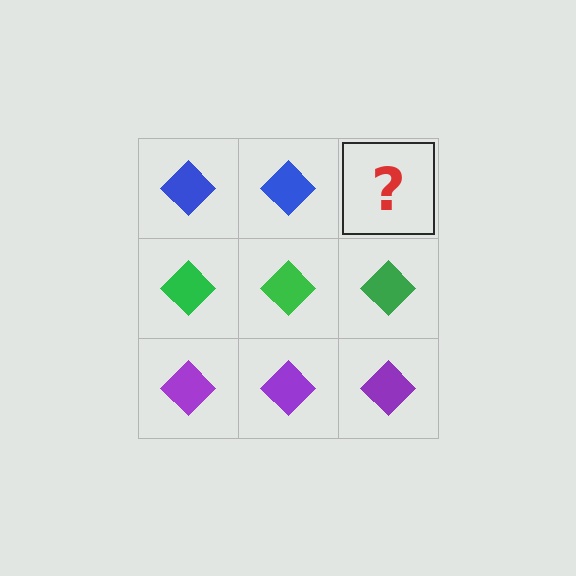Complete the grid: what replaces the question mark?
The question mark should be replaced with a blue diamond.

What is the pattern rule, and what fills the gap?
The rule is that each row has a consistent color. The gap should be filled with a blue diamond.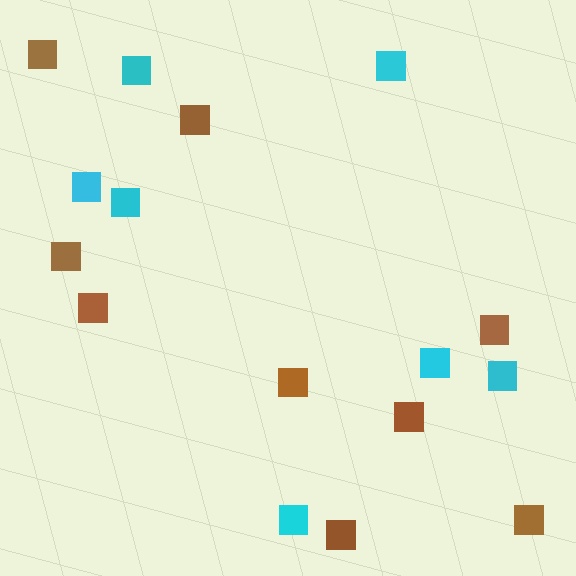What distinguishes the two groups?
There are 2 groups: one group of cyan squares (7) and one group of brown squares (9).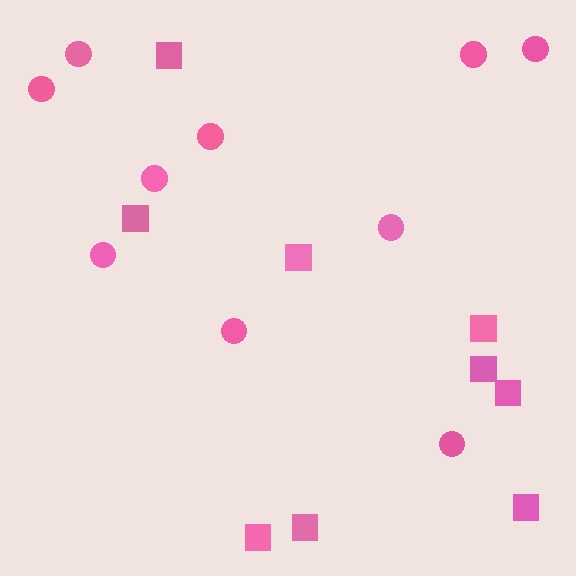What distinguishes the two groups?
There are 2 groups: one group of squares (9) and one group of circles (10).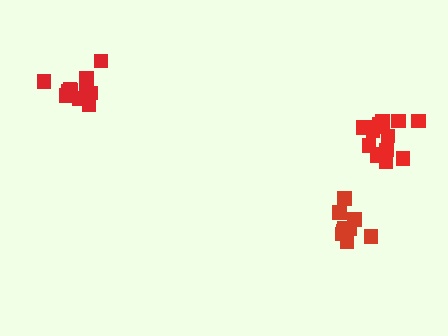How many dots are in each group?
Group 1: 11 dots, Group 2: 10 dots, Group 3: 14 dots (35 total).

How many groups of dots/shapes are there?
There are 3 groups.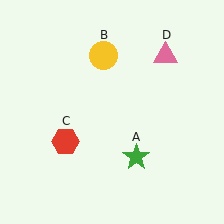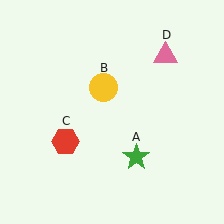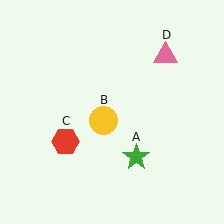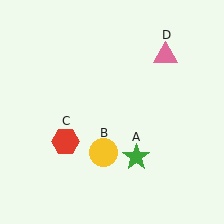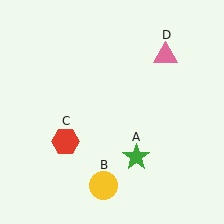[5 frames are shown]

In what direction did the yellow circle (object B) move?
The yellow circle (object B) moved down.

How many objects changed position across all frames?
1 object changed position: yellow circle (object B).